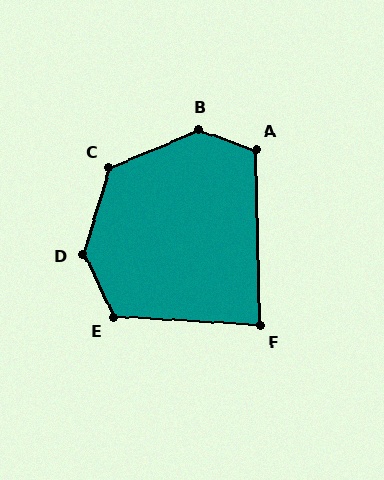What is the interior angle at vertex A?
Approximately 111 degrees (obtuse).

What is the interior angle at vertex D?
Approximately 137 degrees (obtuse).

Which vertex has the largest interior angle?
B, at approximately 138 degrees.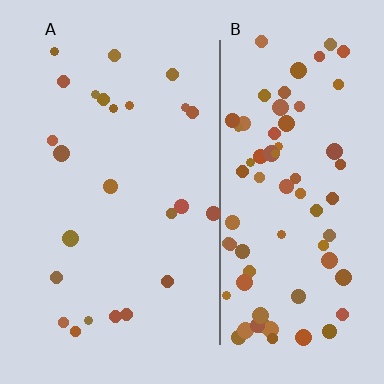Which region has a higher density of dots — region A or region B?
B (the right).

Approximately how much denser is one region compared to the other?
Approximately 3.2× — region B over region A.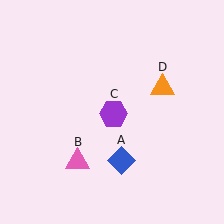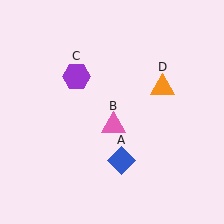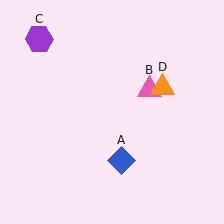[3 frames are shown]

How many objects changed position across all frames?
2 objects changed position: pink triangle (object B), purple hexagon (object C).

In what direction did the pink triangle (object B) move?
The pink triangle (object B) moved up and to the right.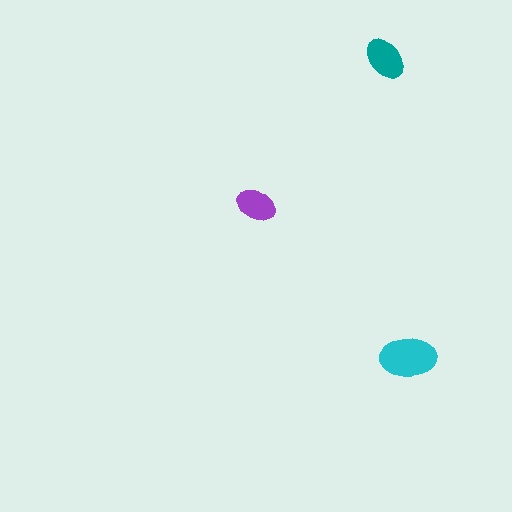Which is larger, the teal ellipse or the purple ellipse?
The teal one.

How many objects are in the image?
There are 3 objects in the image.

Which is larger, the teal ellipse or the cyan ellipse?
The cyan one.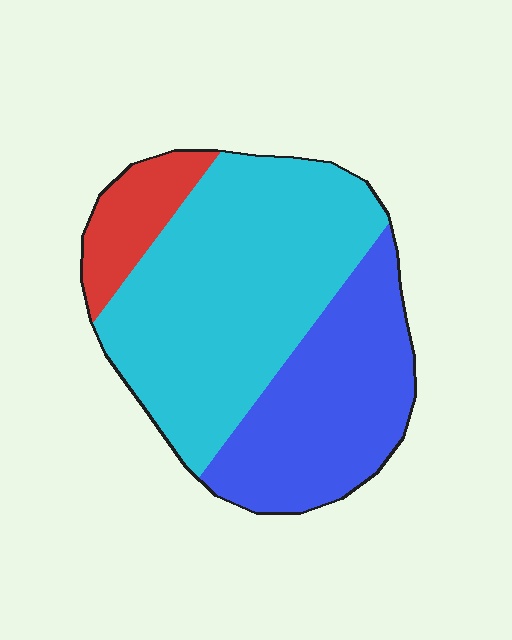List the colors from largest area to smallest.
From largest to smallest: cyan, blue, red.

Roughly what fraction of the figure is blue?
Blue takes up about one third (1/3) of the figure.